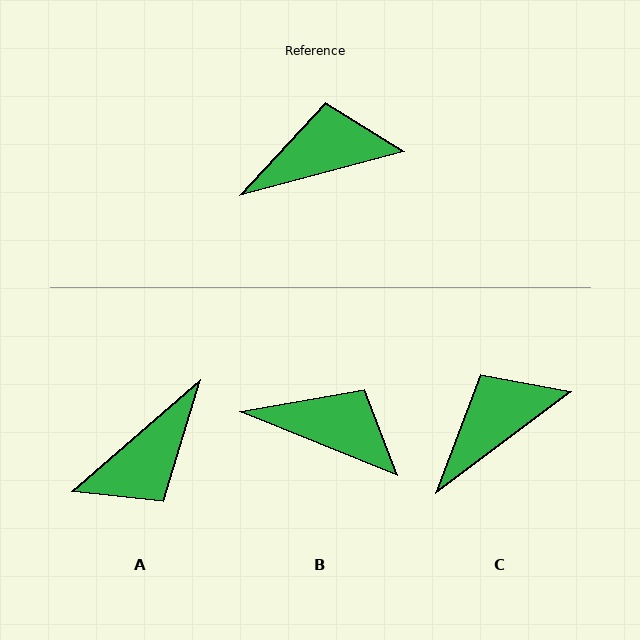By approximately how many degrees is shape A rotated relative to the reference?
Approximately 154 degrees clockwise.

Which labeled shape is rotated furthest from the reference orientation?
A, about 154 degrees away.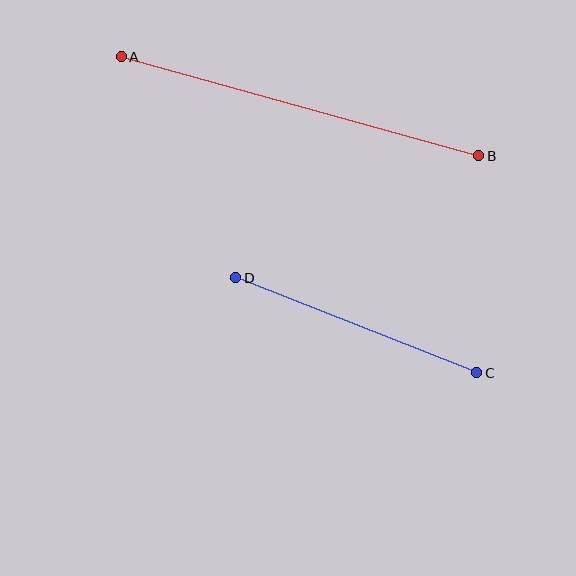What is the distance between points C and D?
The distance is approximately 259 pixels.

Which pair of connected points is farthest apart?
Points A and B are farthest apart.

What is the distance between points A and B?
The distance is approximately 371 pixels.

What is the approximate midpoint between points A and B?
The midpoint is at approximately (300, 106) pixels.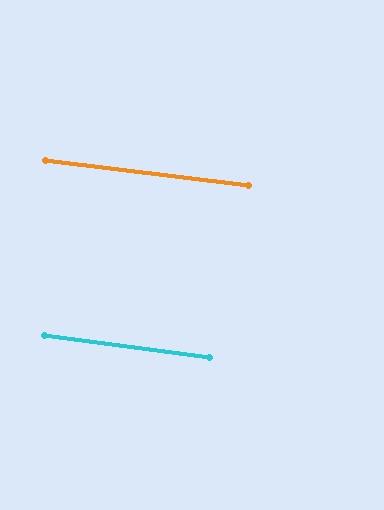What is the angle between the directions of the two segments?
Approximately 1 degree.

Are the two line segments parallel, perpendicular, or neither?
Parallel — their directions differ by only 0.9°.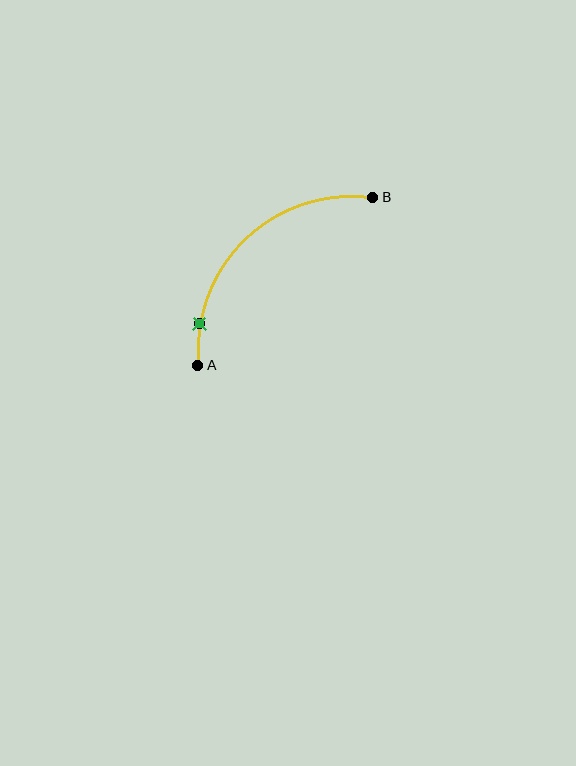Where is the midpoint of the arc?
The arc midpoint is the point on the curve farthest from the straight line joining A and B. It sits above and to the left of that line.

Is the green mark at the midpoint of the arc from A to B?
No. The green mark lies on the arc but is closer to endpoint A. The arc midpoint would be at the point on the curve equidistant along the arc from both A and B.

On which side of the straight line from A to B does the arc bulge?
The arc bulges above and to the left of the straight line connecting A and B.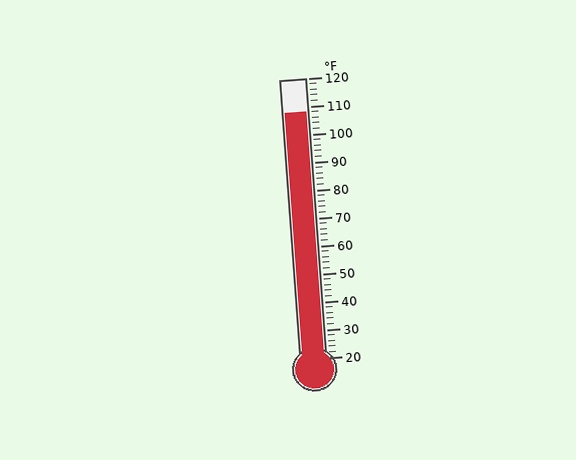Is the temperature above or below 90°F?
The temperature is above 90°F.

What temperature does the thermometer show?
The thermometer shows approximately 108°F.